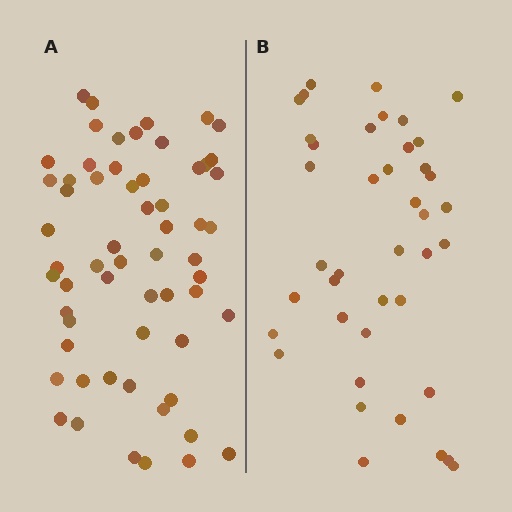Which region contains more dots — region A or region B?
Region A (the left region) has more dots.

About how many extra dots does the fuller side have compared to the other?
Region A has approximately 20 more dots than region B.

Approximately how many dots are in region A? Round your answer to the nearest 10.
About 60 dots.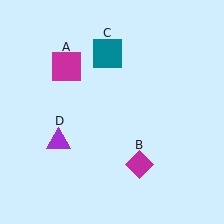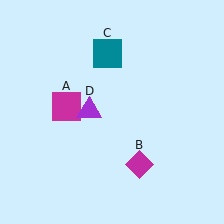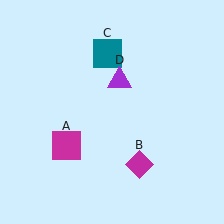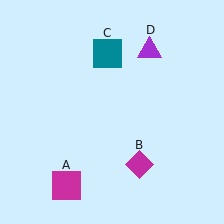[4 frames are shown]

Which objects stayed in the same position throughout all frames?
Magenta diamond (object B) and teal square (object C) remained stationary.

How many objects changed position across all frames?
2 objects changed position: magenta square (object A), purple triangle (object D).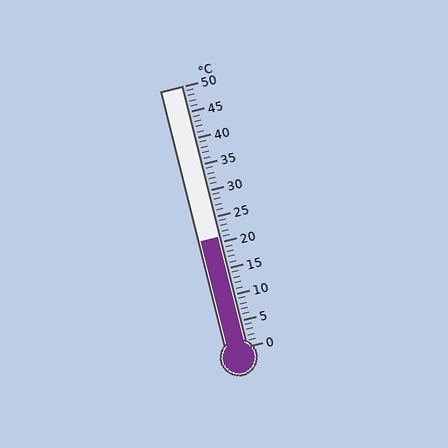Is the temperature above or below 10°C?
The temperature is above 10°C.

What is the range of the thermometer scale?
The thermometer scale ranges from 0°C to 50°C.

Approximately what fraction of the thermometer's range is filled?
The thermometer is filled to approximately 40% of its range.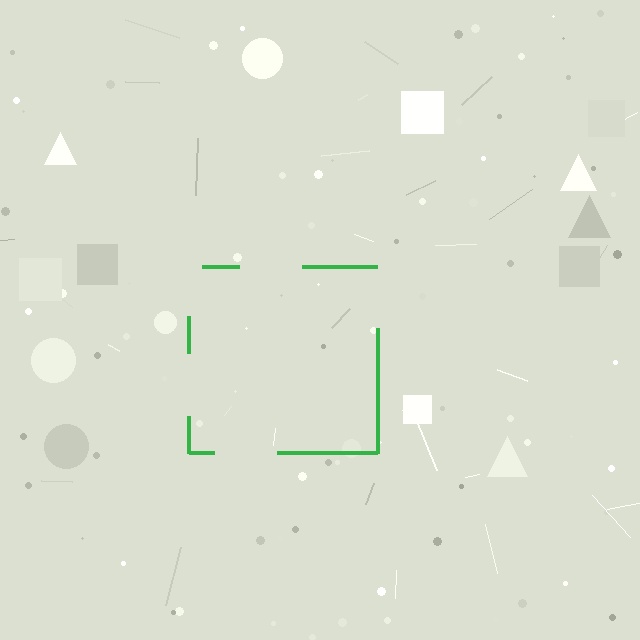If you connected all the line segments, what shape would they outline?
They would outline a square.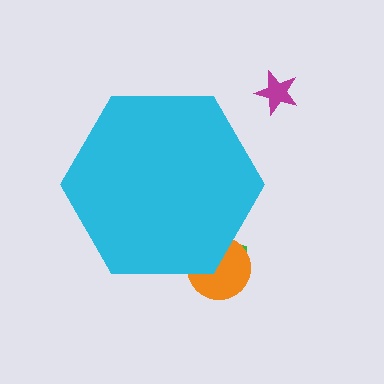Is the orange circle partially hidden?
Yes, the orange circle is partially hidden behind the cyan hexagon.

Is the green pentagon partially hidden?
Yes, the green pentagon is partially hidden behind the cyan hexagon.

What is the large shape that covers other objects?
A cyan hexagon.